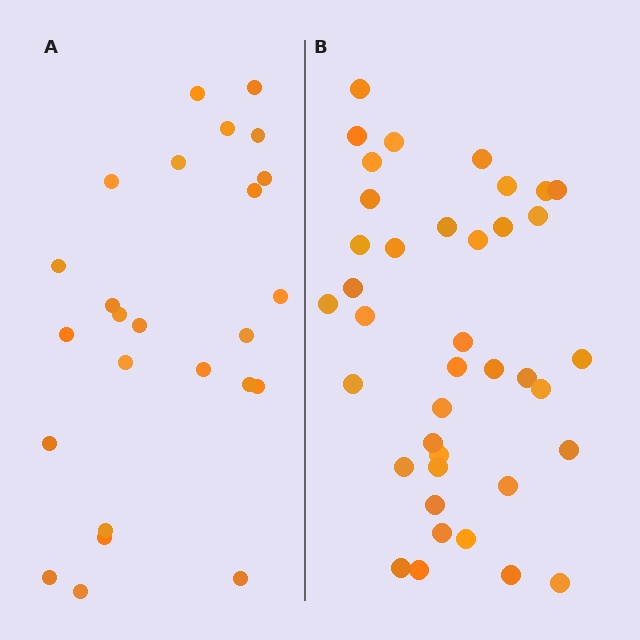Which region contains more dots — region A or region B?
Region B (the right region) has more dots.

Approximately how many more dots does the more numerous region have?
Region B has approximately 15 more dots than region A.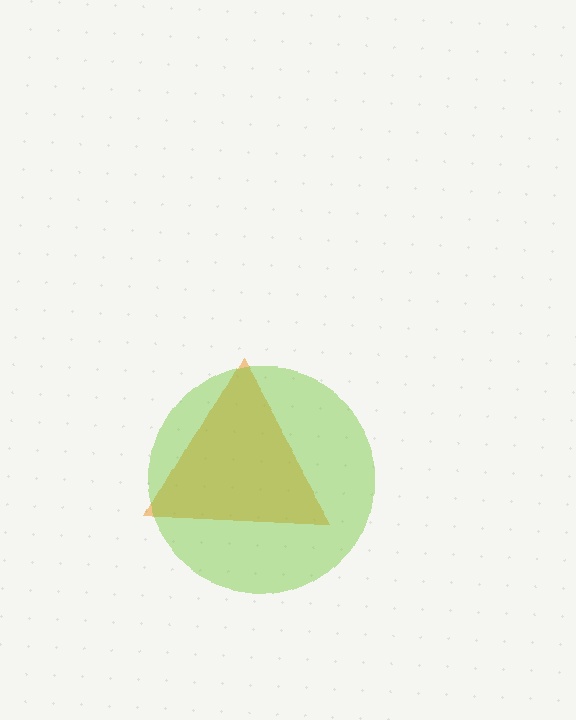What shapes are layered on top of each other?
The layered shapes are: an orange triangle, a lime circle.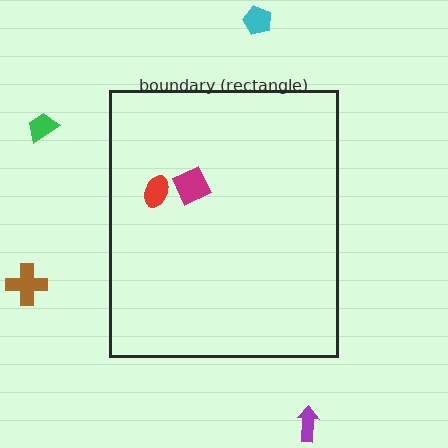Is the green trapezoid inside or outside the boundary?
Outside.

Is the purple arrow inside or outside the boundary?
Outside.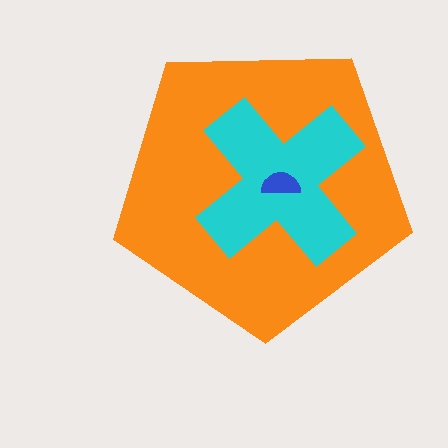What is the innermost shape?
The blue semicircle.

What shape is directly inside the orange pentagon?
The cyan cross.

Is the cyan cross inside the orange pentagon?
Yes.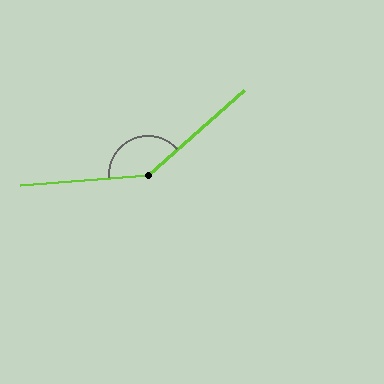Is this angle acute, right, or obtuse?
It is obtuse.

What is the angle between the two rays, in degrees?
Approximately 143 degrees.